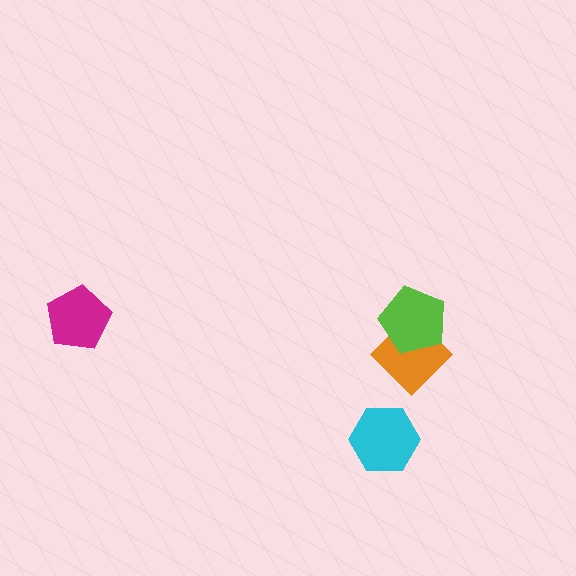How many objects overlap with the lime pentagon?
1 object overlaps with the lime pentagon.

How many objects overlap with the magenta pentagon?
0 objects overlap with the magenta pentagon.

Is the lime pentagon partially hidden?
No, no other shape covers it.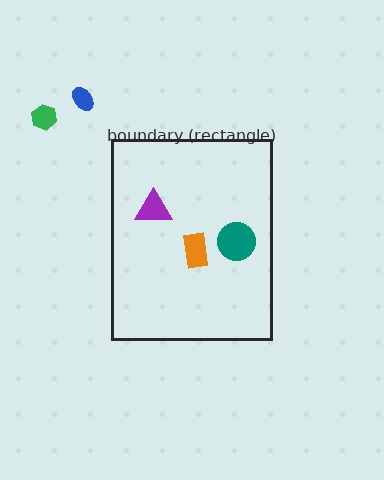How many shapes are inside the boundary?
3 inside, 2 outside.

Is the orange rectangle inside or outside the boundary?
Inside.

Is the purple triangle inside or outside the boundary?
Inside.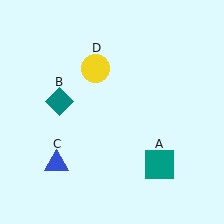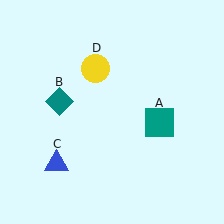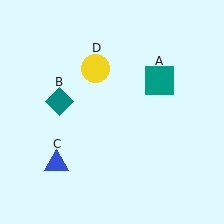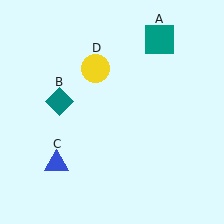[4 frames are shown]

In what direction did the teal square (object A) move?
The teal square (object A) moved up.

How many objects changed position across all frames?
1 object changed position: teal square (object A).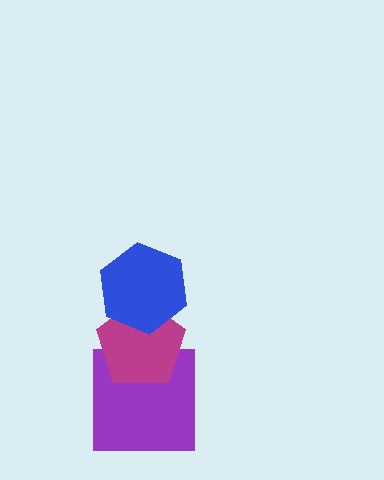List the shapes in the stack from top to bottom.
From top to bottom: the blue hexagon, the magenta pentagon, the purple square.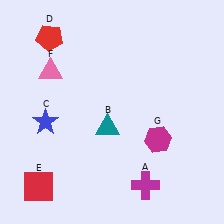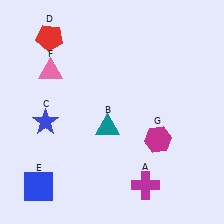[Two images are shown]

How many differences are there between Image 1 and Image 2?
There is 1 difference between the two images.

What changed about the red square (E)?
In Image 1, E is red. In Image 2, it changed to blue.